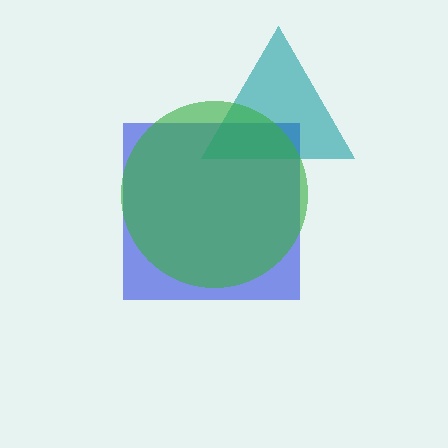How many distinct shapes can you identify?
There are 3 distinct shapes: a blue square, a teal triangle, a green circle.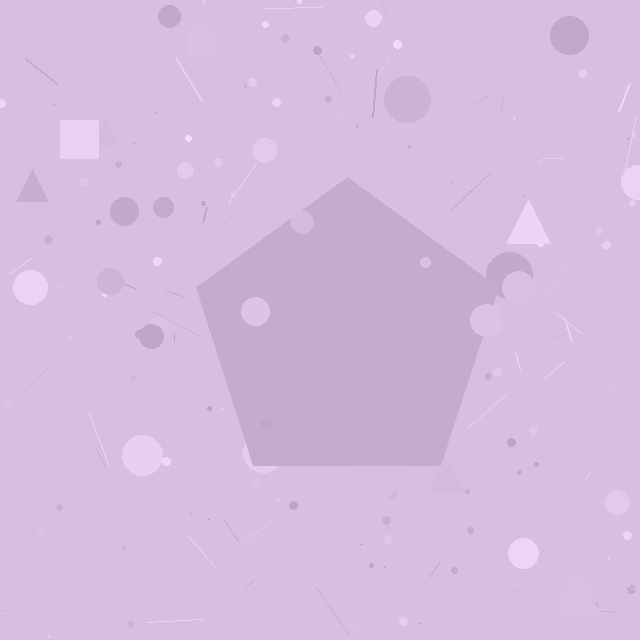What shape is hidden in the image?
A pentagon is hidden in the image.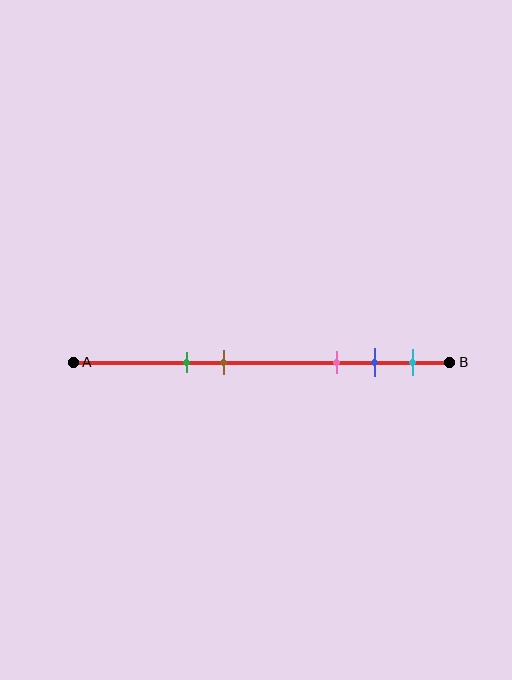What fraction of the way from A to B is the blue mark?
The blue mark is approximately 80% (0.8) of the way from A to B.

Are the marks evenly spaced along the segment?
No, the marks are not evenly spaced.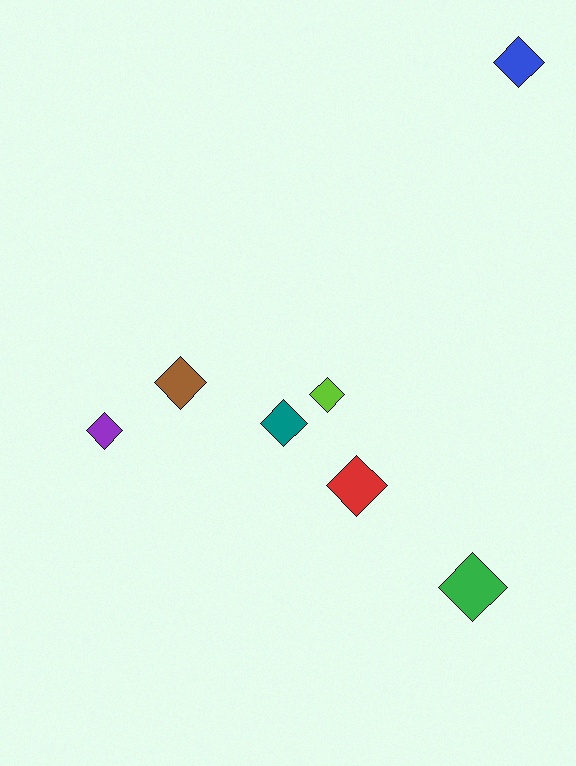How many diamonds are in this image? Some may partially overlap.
There are 7 diamonds.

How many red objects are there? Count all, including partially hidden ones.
There is 1 red object.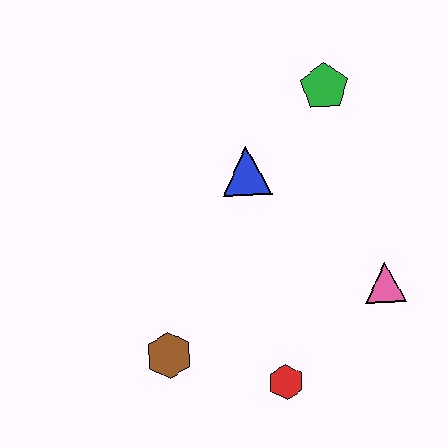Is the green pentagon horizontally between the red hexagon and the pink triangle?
Yes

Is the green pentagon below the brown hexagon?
No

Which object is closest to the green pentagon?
The blue triangle is closest to the green pentagon.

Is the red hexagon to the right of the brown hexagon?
Yes